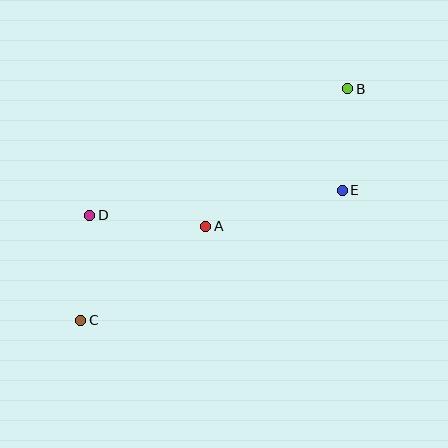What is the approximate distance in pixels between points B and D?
The distance between B and D is approximately 288 pixels.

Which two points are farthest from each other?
Points B and C are farthest from each other.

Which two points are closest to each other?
Points B and E are closest to each other.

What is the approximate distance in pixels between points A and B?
The distance between A and B is approximately 198 pixels.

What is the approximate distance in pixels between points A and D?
The distance between A and D is approximately 117 pixels.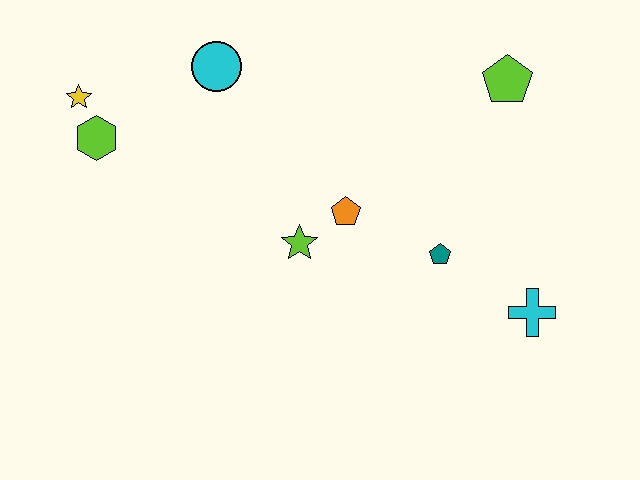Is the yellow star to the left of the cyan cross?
Yes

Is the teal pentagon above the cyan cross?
Yes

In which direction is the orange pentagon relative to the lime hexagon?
The orange pentagon is to the right of the lime hexagon.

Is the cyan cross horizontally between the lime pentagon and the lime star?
No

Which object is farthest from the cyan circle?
The cyan cross is farthest from the cyan circle.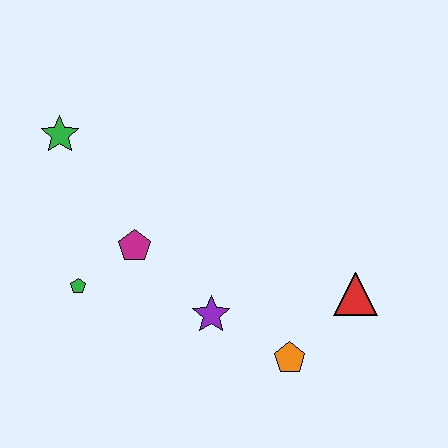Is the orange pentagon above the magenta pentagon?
No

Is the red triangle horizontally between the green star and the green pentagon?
No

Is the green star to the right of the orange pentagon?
No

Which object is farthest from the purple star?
The green star is farthest from the purple star.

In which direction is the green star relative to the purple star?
The green star is above the purple star.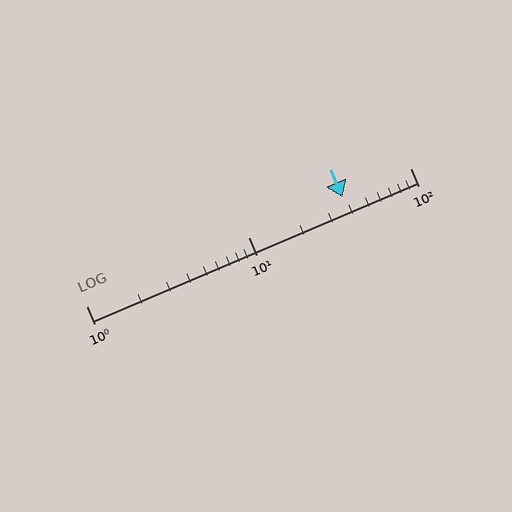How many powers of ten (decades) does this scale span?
The scale spans 2 decades, from 1 to 100.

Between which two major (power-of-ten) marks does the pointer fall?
The pointer is between 10 and 100.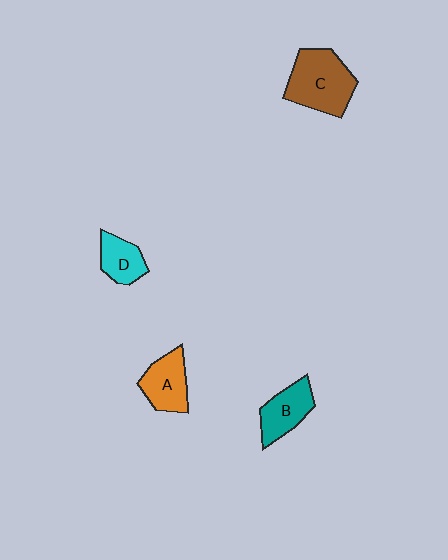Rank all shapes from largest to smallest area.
From largest to smallest: C (brown), A (orange), B (teal), D (cyan).